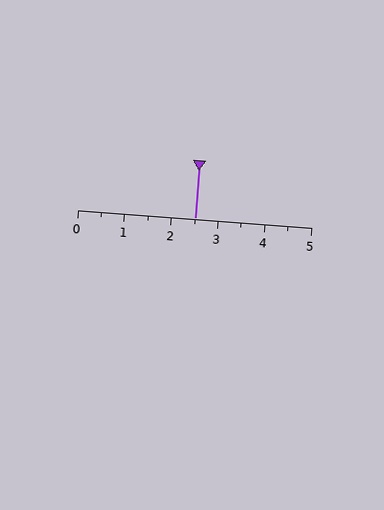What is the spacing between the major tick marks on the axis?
The major ticks are spaced 1 apart.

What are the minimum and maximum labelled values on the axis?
The axis runs from 0 to 5.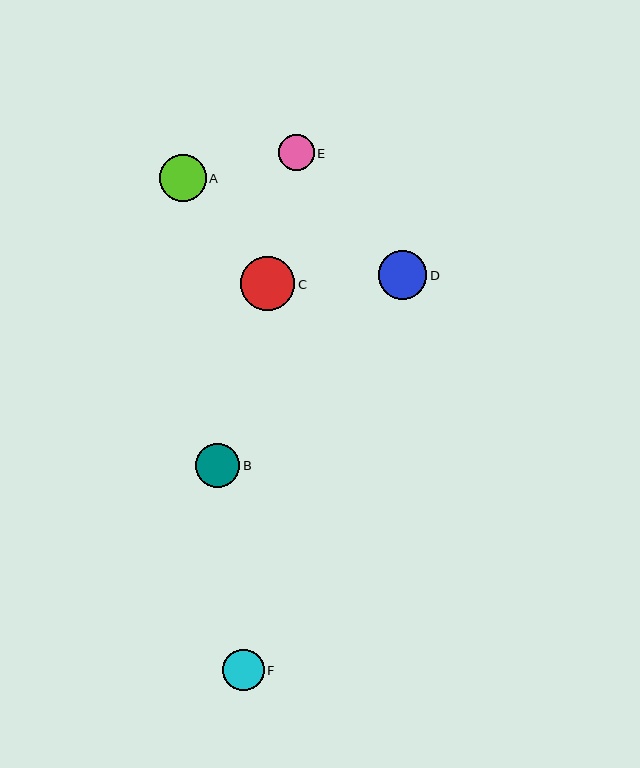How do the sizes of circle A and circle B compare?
Circle A and circle B are approximately the same size.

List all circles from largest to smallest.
From largest to smallest: C, D, A, B, F, E.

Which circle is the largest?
Circle C is the largest with a size of approximately 54 pixels.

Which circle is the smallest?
Circle E is the smallest with a size of approximately 36 pixels.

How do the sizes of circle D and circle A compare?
Circle D and circle A are approximately the same size.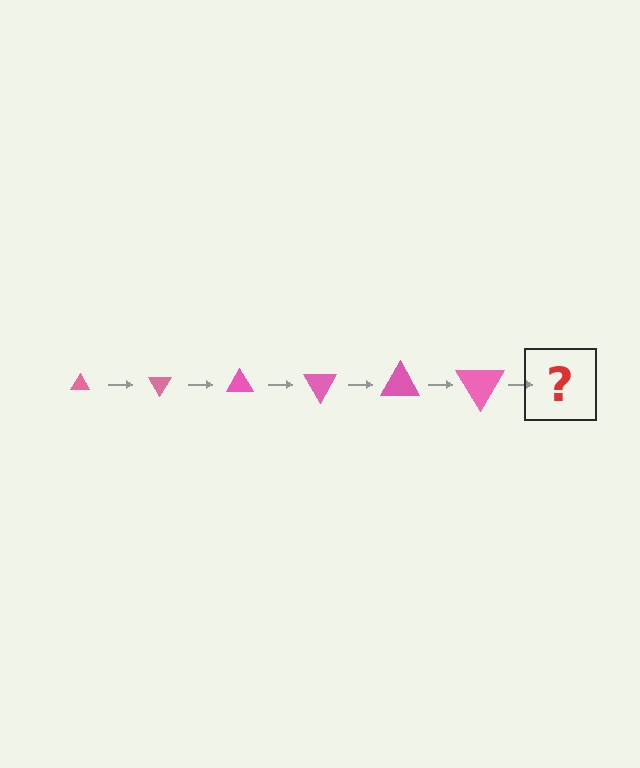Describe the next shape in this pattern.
It should be a triangle, larger than the previous one and rotated 360 degrees from the start.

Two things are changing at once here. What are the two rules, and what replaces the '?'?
The two rules are that the triangle grows larger each step and it rotates 60 degrees each step. The '?' should be a triangle, larger than the previous one and rotated 360 degrees from the start.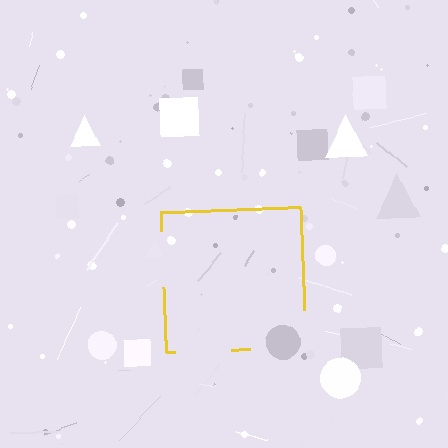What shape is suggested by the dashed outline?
The dashed outline suggests a square.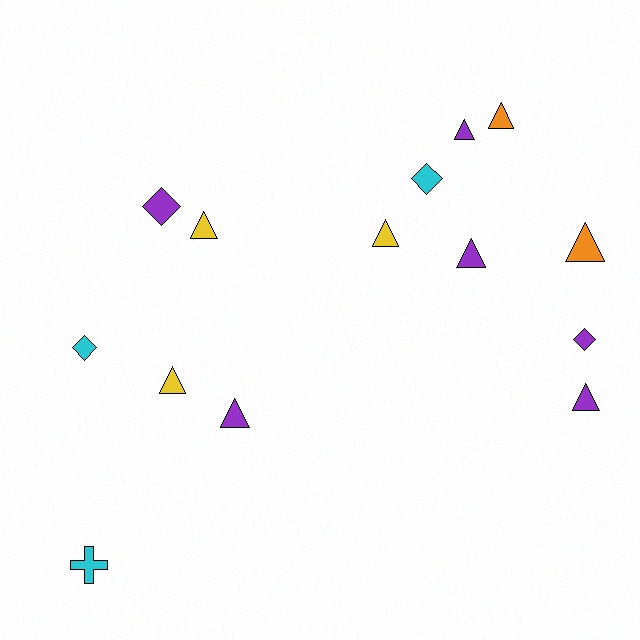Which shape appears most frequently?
Triangle, with 9 objects.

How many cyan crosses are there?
There is 1 cyan cross.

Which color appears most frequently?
Purple, with 6 objects.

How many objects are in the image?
There are 14 objects.